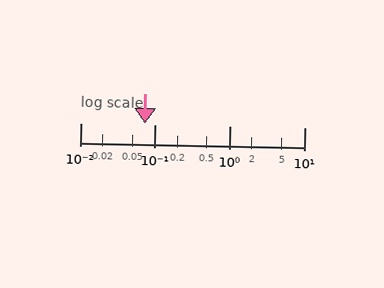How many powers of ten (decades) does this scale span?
The scale spans 3 decades, from 0.01 to 10.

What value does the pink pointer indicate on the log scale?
The pointer indicates approximately 0.073.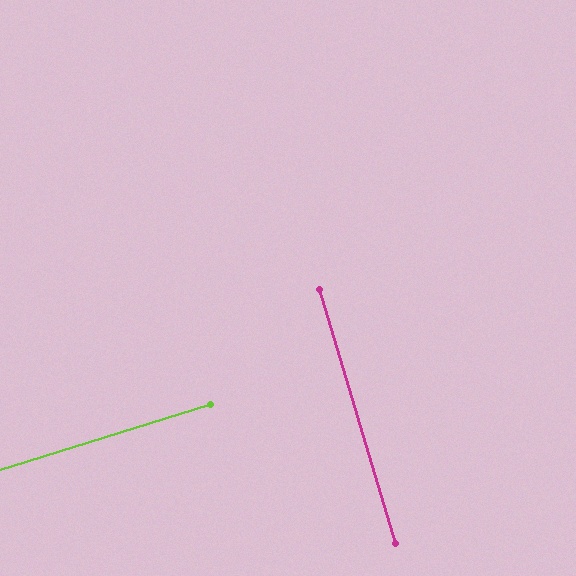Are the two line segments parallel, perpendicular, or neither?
Perpendicular — they meet at approximately 89°.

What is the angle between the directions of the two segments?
Approximately 89 degrees.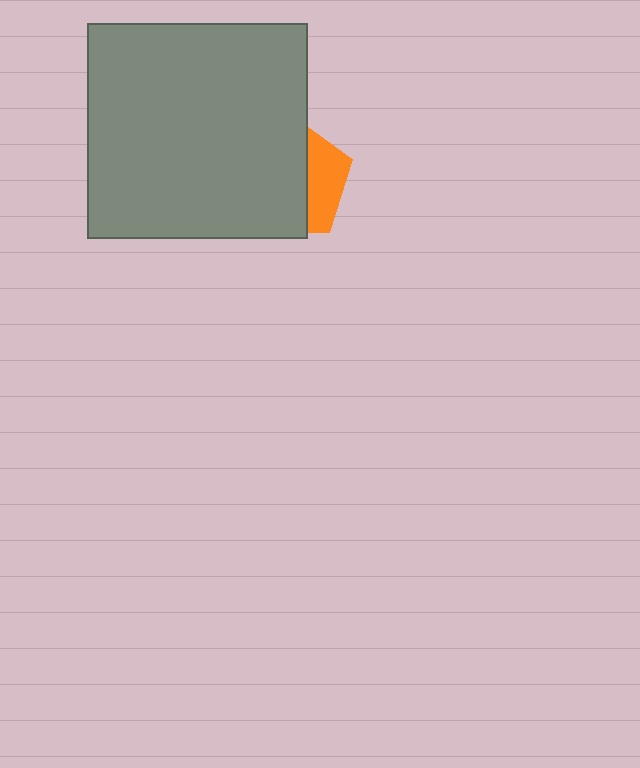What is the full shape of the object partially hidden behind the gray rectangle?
The partially hidden object is an orange pentagon.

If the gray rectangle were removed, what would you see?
You would see the complete orange pentagon.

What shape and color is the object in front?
The object in front is a gray rectangle.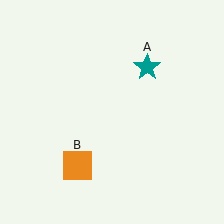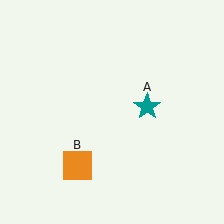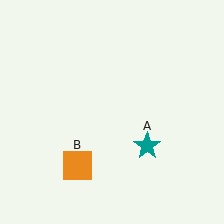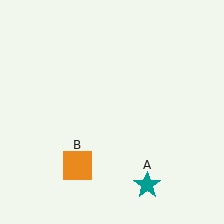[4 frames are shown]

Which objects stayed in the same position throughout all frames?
Orange square (object B) remained stationary.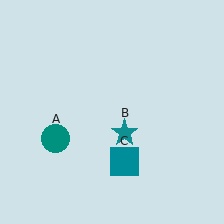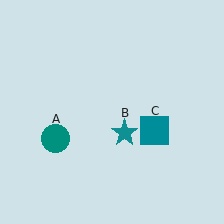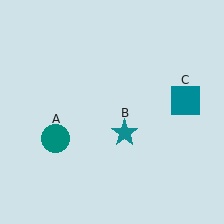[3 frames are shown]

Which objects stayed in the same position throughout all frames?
Teal circle (object A) and teal star (object B) remained stationary.